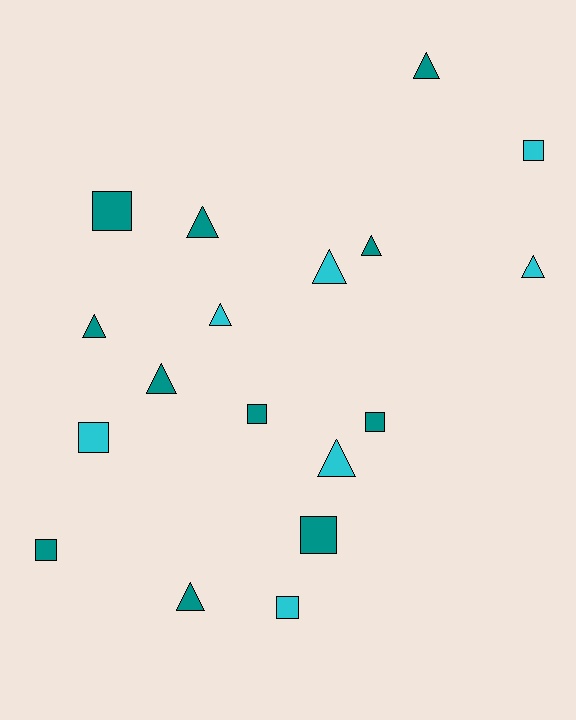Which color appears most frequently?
Teal, with 11 objects.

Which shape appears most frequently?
Triangle, with 10 objects.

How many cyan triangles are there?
There are 4 cyan triangles.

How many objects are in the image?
There are 18 objects.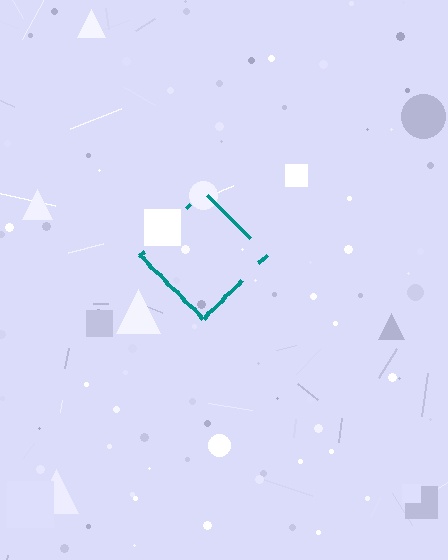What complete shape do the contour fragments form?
The contour fragments form a diamond.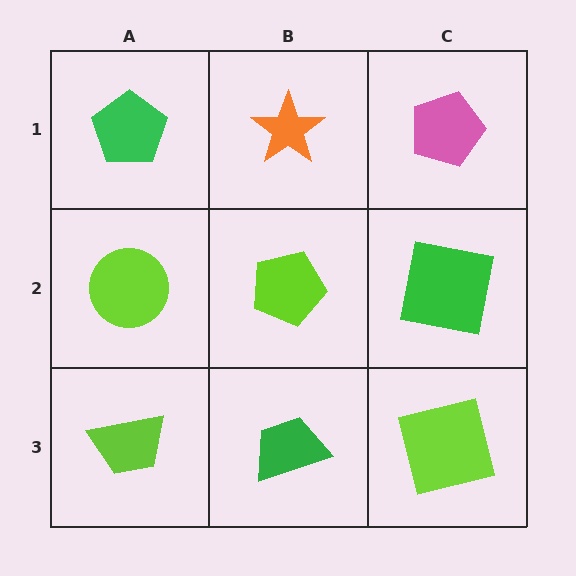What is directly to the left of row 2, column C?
A lime pentagon.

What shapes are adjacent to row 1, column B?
A lime pentagon (row 2, column B), a green pentagon (row 1, column A), a pink pentagon (row 1, column C).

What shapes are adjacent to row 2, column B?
An orange star (row 1, column B), a green trapezoid (row 3, column B), a lime circle (row 2, column A), a green square (row 2, column C).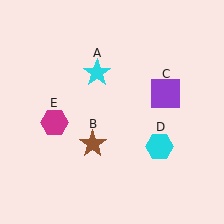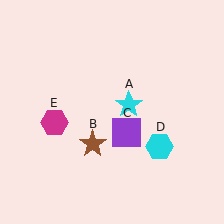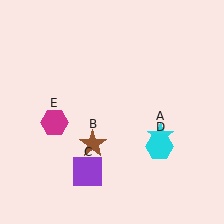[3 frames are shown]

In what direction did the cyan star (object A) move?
The cyan star (object A) moved down and to the right.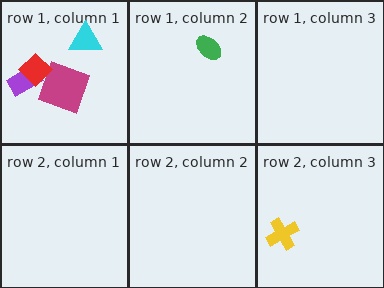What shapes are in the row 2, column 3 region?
The yellow cross.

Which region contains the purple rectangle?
The row 1, column 1 region.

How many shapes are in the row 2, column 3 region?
1.